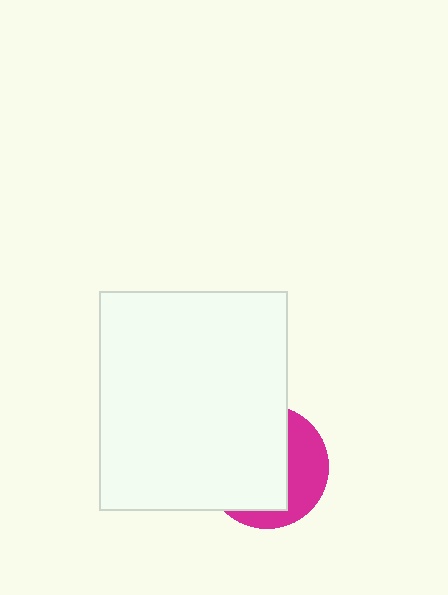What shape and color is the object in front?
The object in front is a white rectangle.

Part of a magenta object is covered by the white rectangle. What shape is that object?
It is a circle.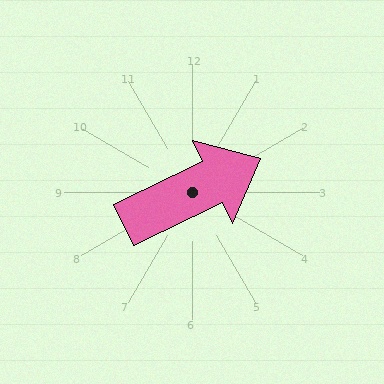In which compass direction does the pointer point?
Northeast.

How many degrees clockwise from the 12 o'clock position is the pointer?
Approximately 64 degrees.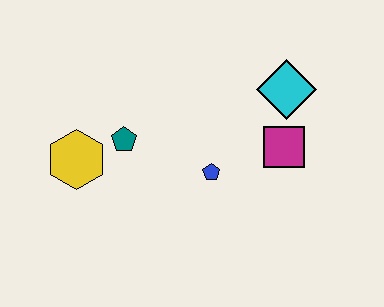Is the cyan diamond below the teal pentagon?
No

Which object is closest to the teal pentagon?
The yellow hexagon is closest to the teal pentagon.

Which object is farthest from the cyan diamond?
The yellow hexagon is farthest from the cyan diamond.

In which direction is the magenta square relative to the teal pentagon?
The magenta square is to the right of the teal pentagon.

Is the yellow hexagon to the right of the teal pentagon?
No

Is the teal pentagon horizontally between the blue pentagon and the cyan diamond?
No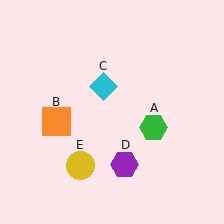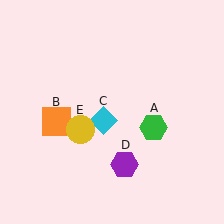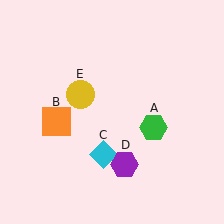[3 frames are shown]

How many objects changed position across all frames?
2 objects changed position: cyan diamond (object C), yellow circle (object E).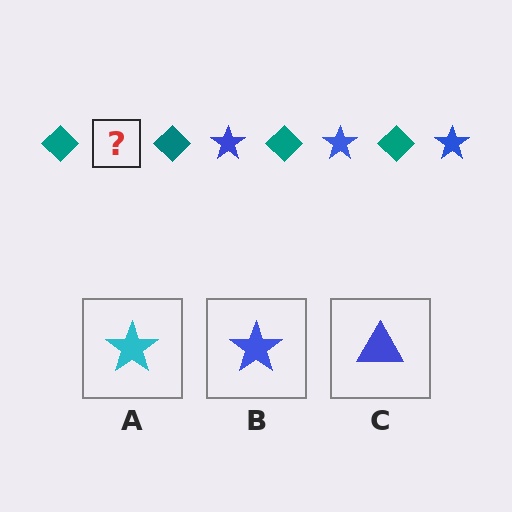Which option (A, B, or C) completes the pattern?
B.